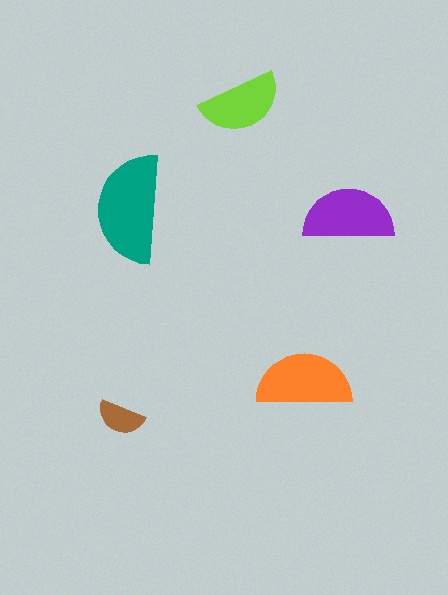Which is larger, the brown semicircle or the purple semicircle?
The purple one.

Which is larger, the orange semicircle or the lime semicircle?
The orange one.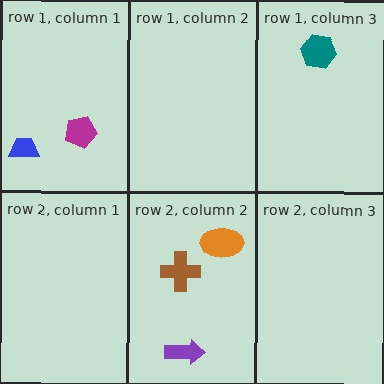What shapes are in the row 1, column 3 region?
The teal hexagon.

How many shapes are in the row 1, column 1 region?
2.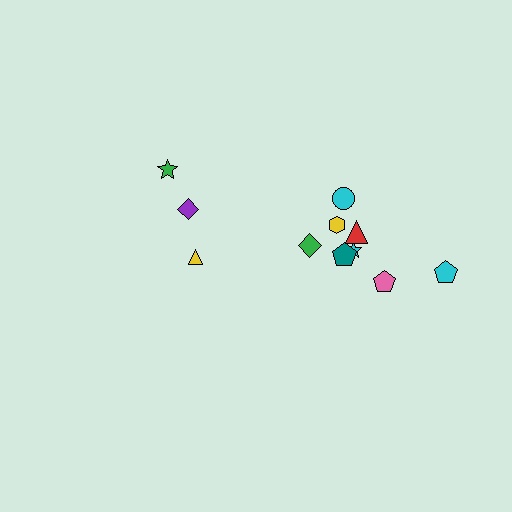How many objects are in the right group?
There are 8 objects.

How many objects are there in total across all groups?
There are 11 objects.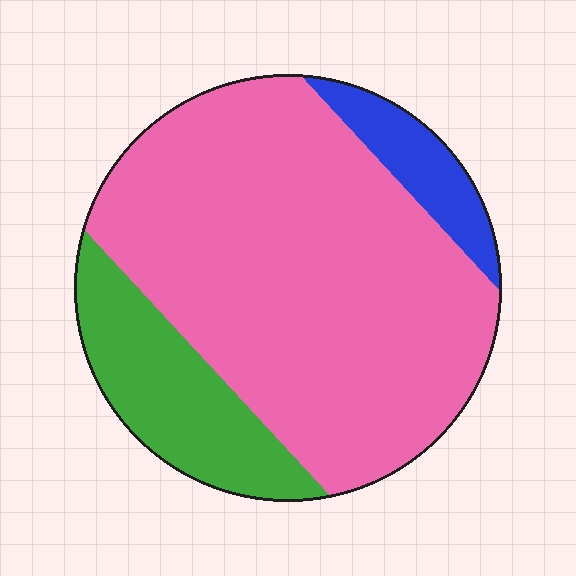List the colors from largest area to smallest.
From largest to smallest: pink, green, blue.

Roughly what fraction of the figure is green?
Green covers around 20% of the figure.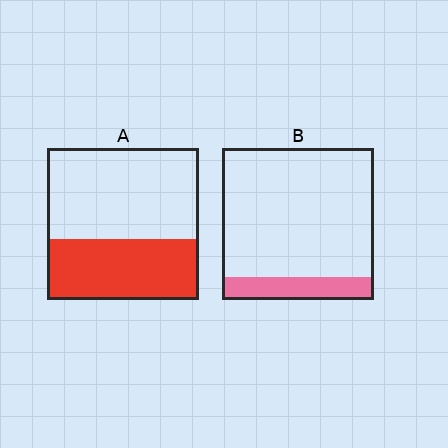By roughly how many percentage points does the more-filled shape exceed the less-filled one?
By roughly 25 percentage points (A over B).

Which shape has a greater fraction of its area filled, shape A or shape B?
Shape A.